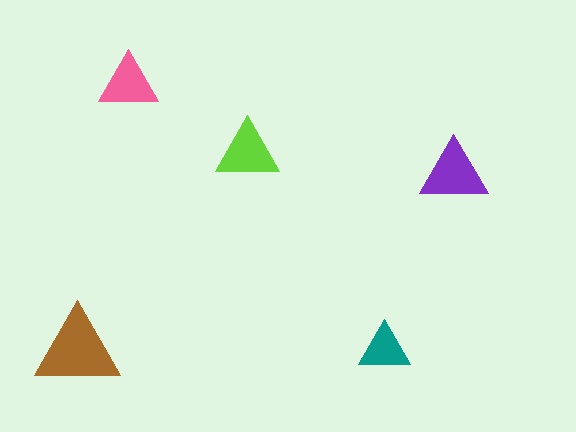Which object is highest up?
The pink triangle is topmost.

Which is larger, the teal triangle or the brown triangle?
The brown one.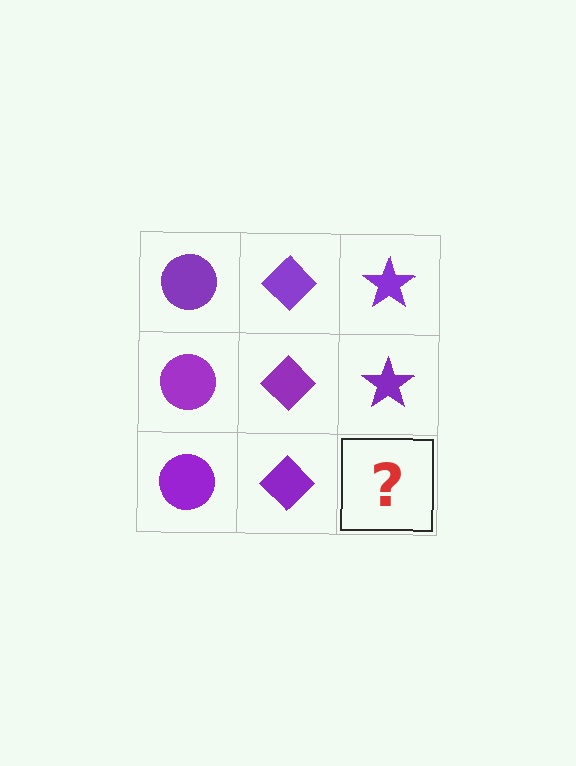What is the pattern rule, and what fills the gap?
The rule is that each column has a consistent shape. The gap should be filled with a purple star.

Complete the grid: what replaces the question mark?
The question mark should be replaced with a purple star.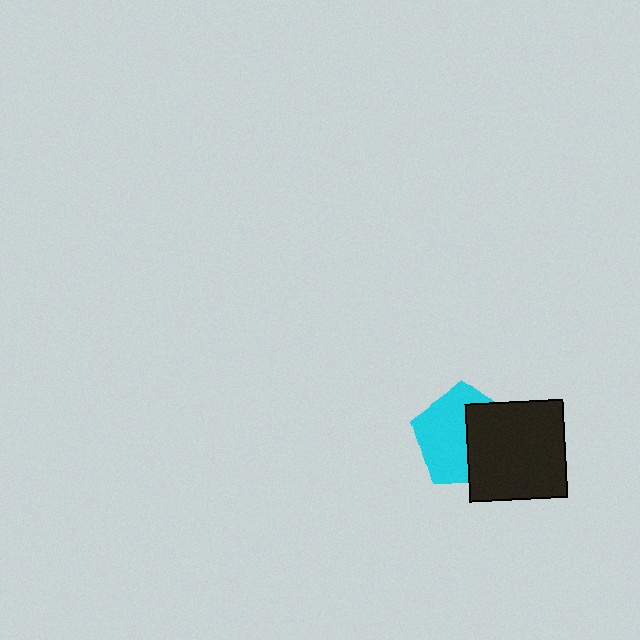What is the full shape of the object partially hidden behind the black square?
The partially hidden object is a cyan pentagon.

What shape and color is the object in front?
The object in front is a black square.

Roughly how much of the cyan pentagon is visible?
About half of it is visible (roughly 56%).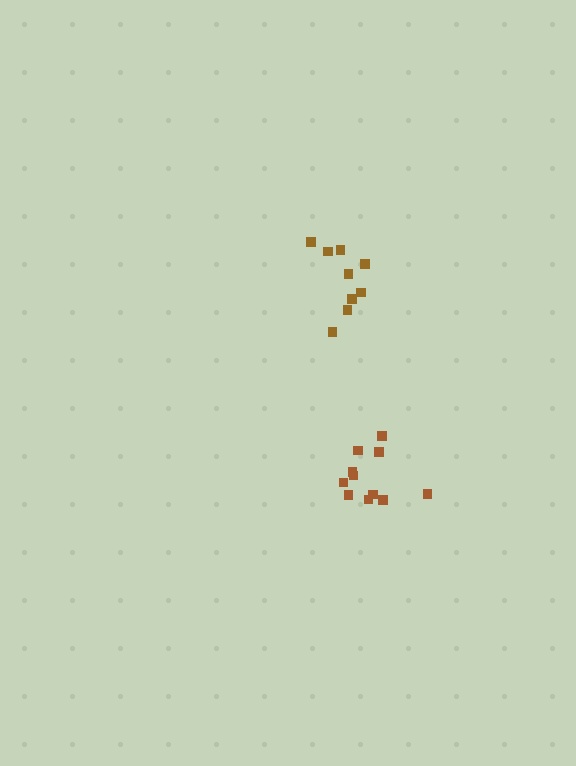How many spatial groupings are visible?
There are 2 spatial groupings.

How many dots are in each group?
Group 1: 11 dots, Group 2: 9 dots (20 total).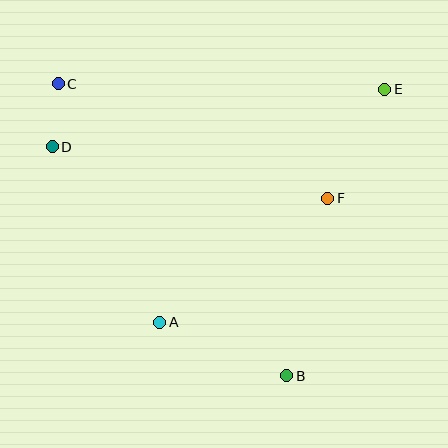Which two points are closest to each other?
Points C and D are closest to each other.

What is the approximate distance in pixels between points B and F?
The distance between B and F is approximately 182 pixels.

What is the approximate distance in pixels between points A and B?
The distance between A and B is approximately 138 pixels.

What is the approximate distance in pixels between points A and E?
The distance between A and E is approximately 324 pixels.